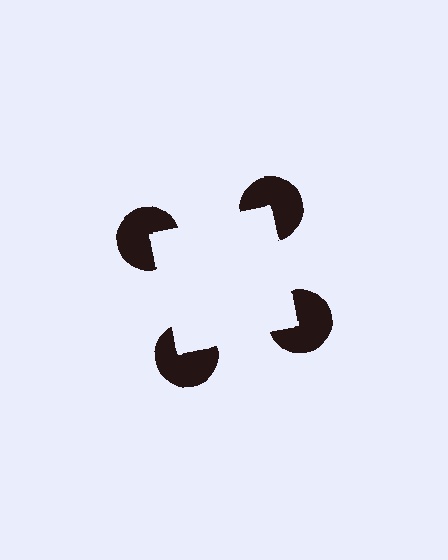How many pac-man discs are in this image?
There are 4 — one at each vertex of the illusory square.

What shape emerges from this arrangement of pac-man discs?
An illusory square — its edges are inferred from the aligned wedge cuts in the pac-man discs, not physically drawn.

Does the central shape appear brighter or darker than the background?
It typically appears slightly brighter than the background, even though no actual brightness change is drawn.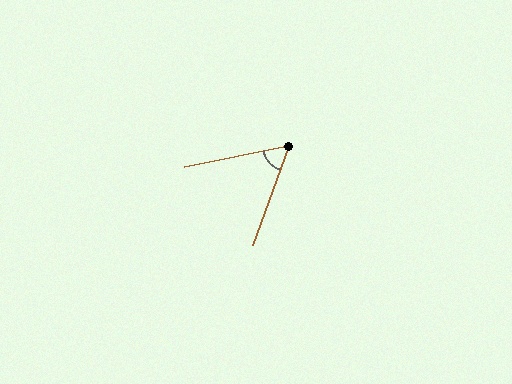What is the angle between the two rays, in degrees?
Approximately 59 degrees.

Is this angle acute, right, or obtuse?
It is acute.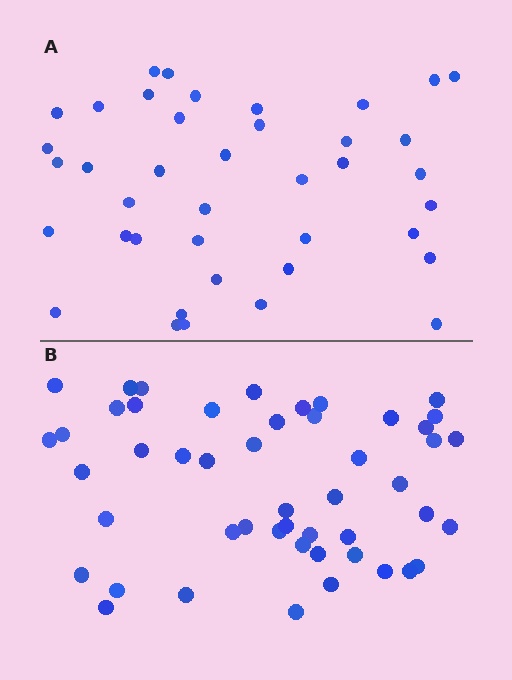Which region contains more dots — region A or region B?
Region B (the bottom region) has more dots.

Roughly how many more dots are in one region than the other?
Region B has roughly 8 or so more dots than region A.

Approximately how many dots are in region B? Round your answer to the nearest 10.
About 50 dots. (The exact count is 49, which rounds to 50.)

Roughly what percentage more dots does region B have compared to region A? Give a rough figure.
About 20% more.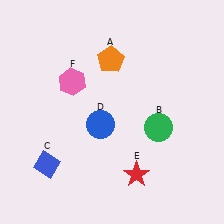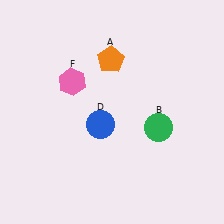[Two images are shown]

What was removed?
The red star (E), the blue diamond (C) were removed in Image 2.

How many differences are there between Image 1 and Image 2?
There are 2 differences between the two images.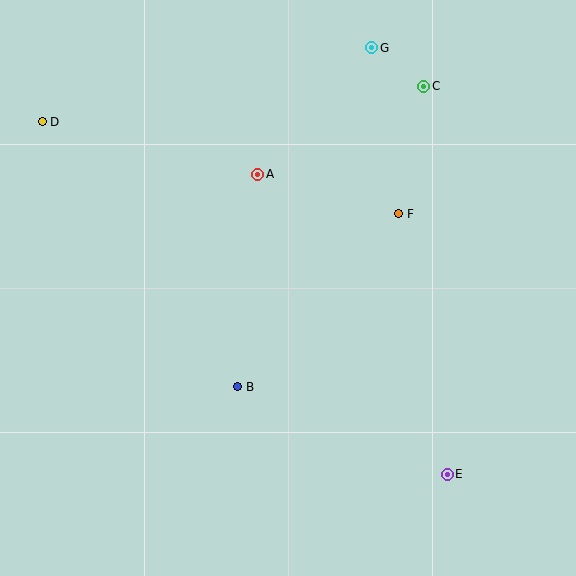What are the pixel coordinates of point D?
Point D is at (42, 122).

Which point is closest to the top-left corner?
Point D is closest to the top-left corner.